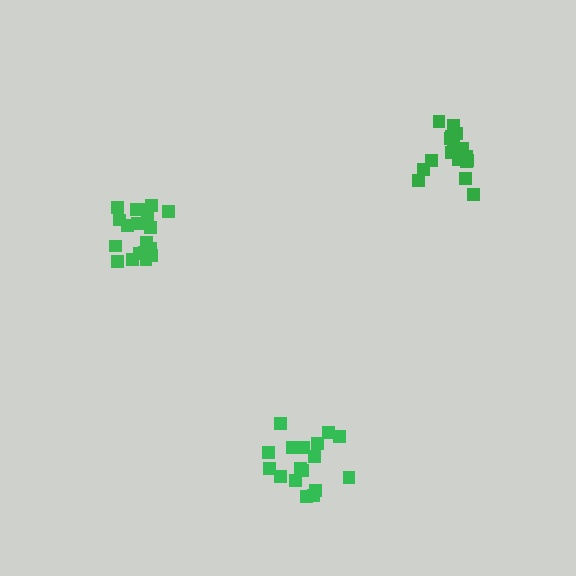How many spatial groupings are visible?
There are 3 spatial groupings.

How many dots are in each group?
Group 1: 17 dots, Group 2: 20 dots, Group 3: 19 dots (56 total).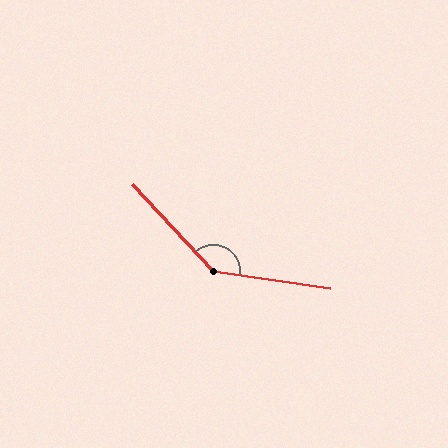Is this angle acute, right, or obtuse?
It is obtuse.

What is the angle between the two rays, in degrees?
Approximately 141 degrees.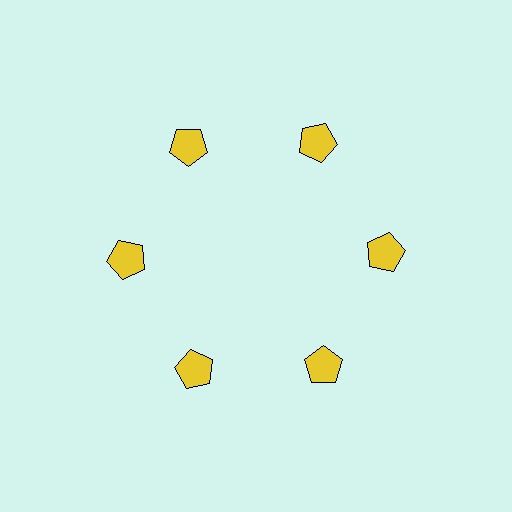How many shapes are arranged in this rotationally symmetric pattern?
There are 6 shapes, arranged in 6 groups of 1.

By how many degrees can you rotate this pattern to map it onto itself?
The pattern maps onto itself every 60 degrees of rotation.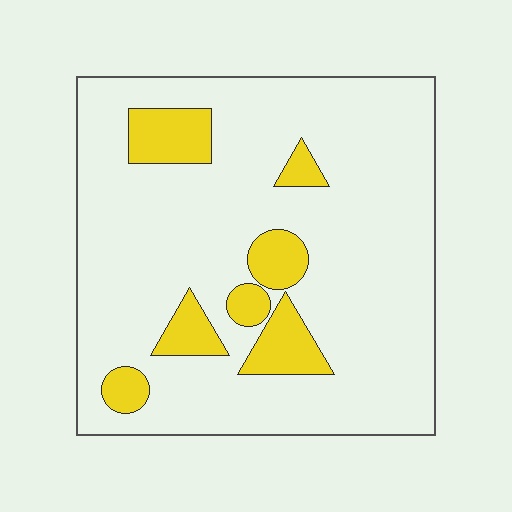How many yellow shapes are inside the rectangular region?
7.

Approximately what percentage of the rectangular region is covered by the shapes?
Approximately 15%.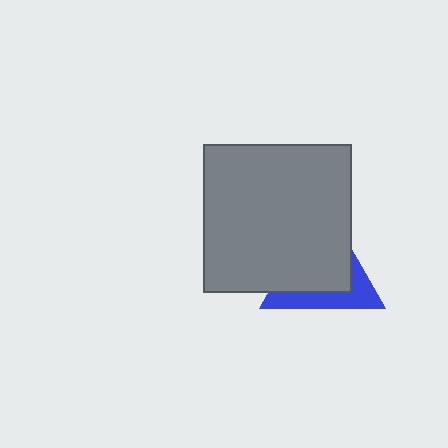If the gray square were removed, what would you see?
You would see the complete blue triangle.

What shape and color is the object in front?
The object in front is a gray square.